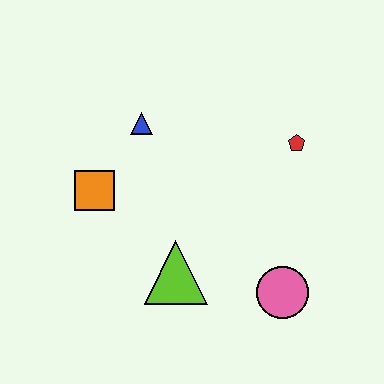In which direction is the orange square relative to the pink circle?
The orange square is to the left of the pink circle.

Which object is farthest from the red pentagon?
The orange square is farthest from the red pentagon.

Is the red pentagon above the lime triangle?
Yes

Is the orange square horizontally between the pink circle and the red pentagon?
No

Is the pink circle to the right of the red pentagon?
No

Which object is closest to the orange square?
The blue triangle is closest to the orange square.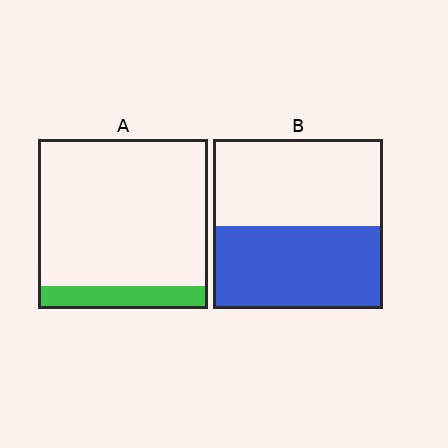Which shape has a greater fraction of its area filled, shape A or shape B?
Shape B.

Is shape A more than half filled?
No.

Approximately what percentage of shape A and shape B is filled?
A is approximately 15% and B is approximately 50%.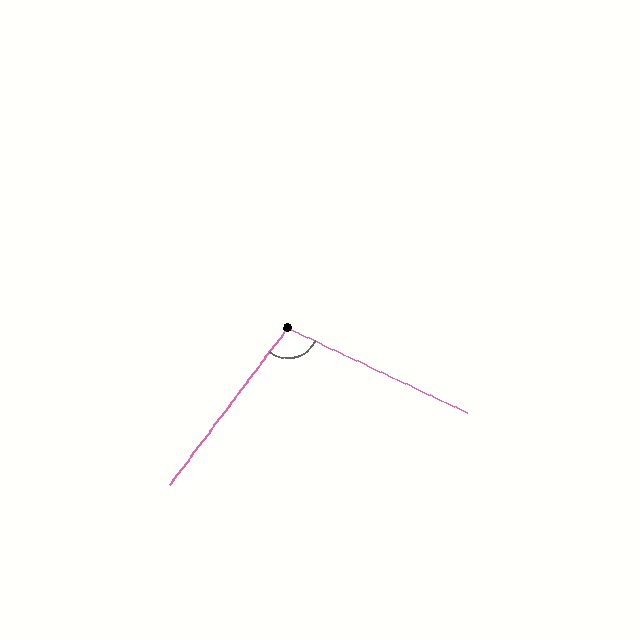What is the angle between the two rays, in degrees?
Approximately 102 degrees.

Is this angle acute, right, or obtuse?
It is obtuse.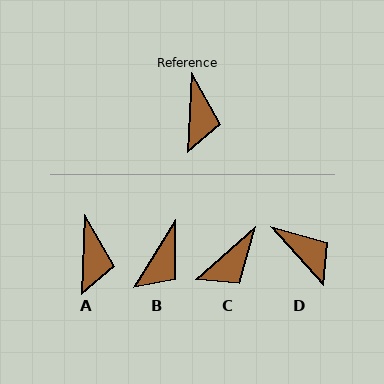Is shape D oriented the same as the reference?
No, it is off by about 45 degrees.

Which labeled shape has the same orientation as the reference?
A.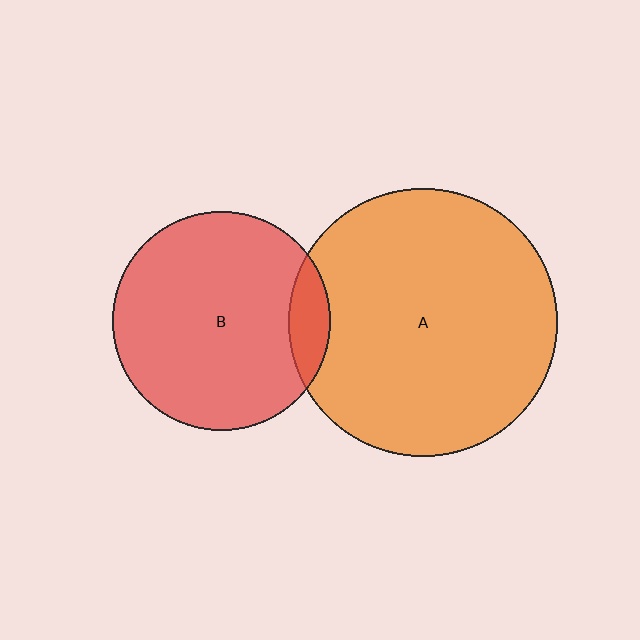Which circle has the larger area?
Circle A (orange).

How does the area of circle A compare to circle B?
Approximately 1.5 times.